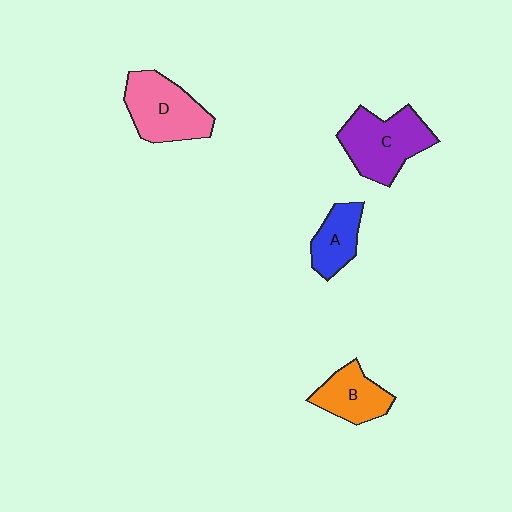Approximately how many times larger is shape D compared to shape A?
Approximately 1.7 times.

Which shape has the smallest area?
Shape A (blue).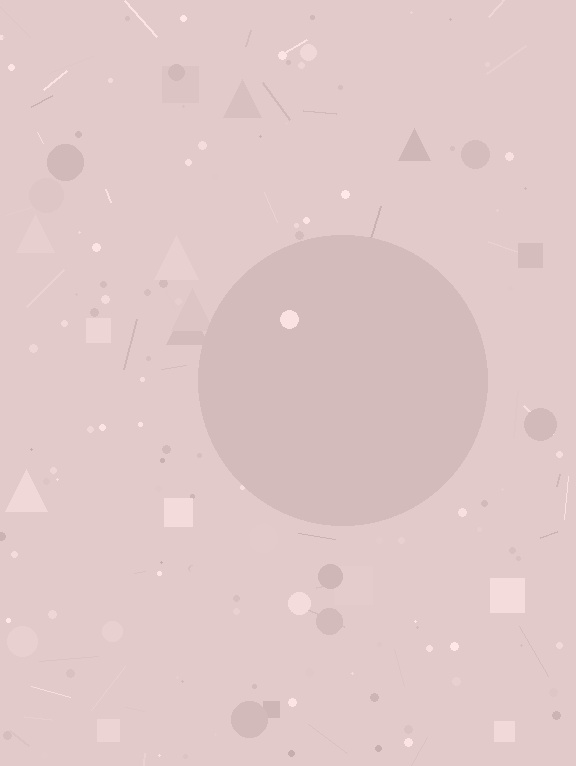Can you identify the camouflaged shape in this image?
The camouflaged shape is a circle.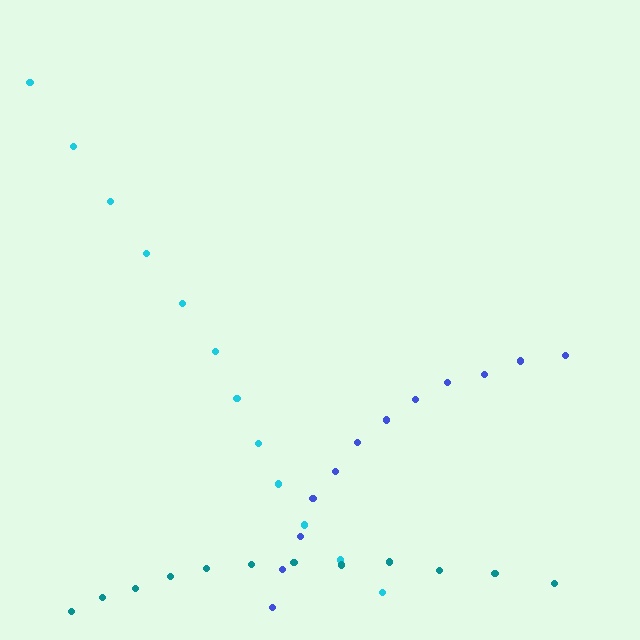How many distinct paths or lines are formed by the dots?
There are 3 distinct paths.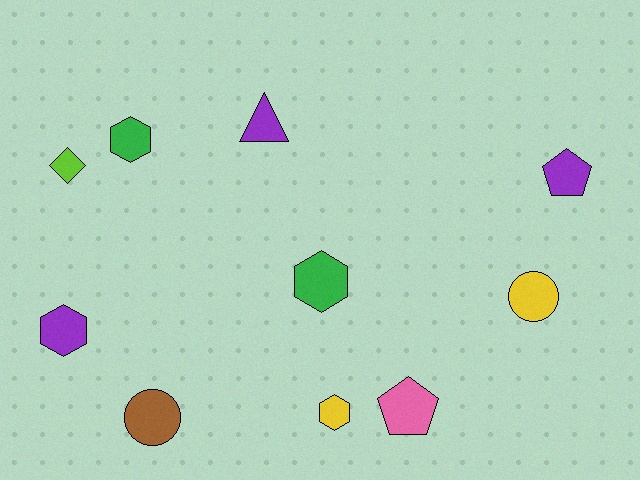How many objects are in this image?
There are 10 objects.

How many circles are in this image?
There are 2 circles.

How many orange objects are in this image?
There are no orange objects.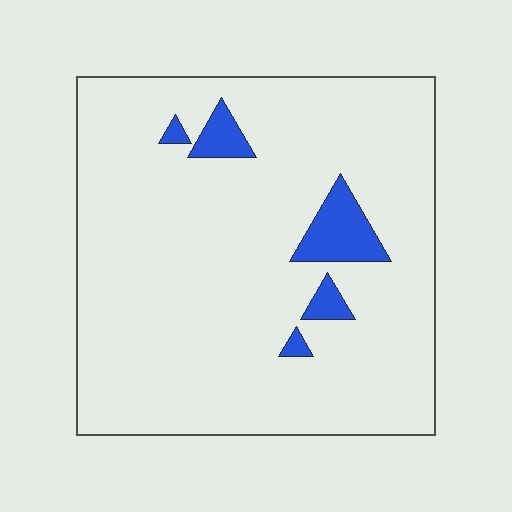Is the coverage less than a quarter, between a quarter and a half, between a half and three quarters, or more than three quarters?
Less than a quarter.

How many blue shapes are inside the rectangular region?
5.